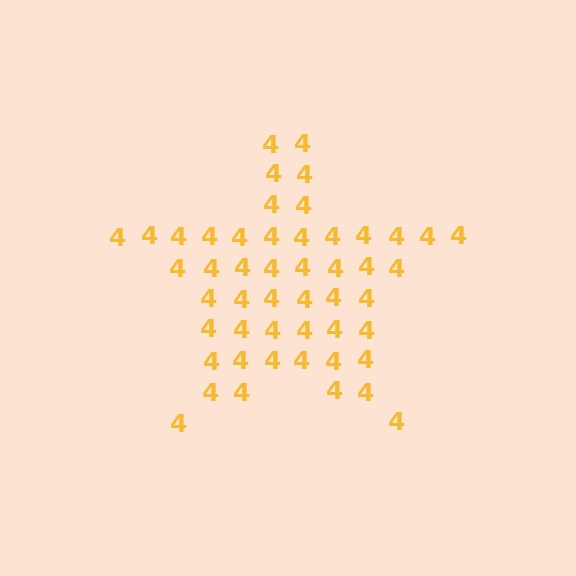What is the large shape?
The large shape is a star.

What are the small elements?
The small elements are digit 4's.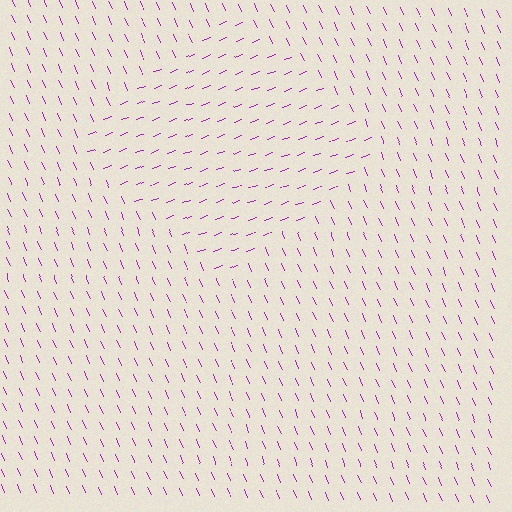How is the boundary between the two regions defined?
The boundary is defined purely by a change in line orientation (approximately 88 degrees difference). All lines are the same color and thickness.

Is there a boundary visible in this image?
Yes, there is a texture boundary formed by a change in line orientation.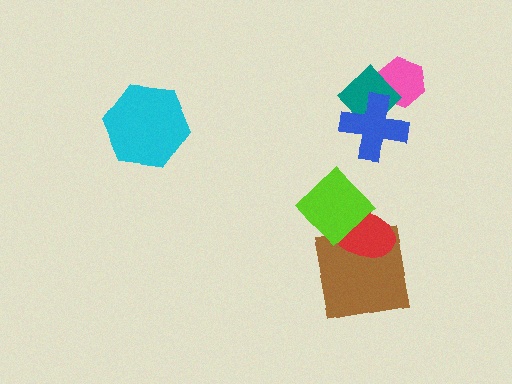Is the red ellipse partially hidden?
Yes, it is partially covered by another shape.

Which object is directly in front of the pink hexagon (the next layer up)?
The teal diamond is directly in front of the pink hexagon.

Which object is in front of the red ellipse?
The lime diamond is in front of the red ellipse.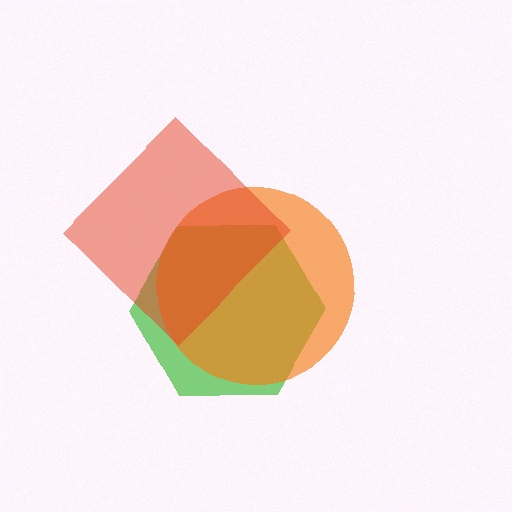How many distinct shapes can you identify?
There are 3 distinct shapes: a green hexagon, an orange circle, a red diamond.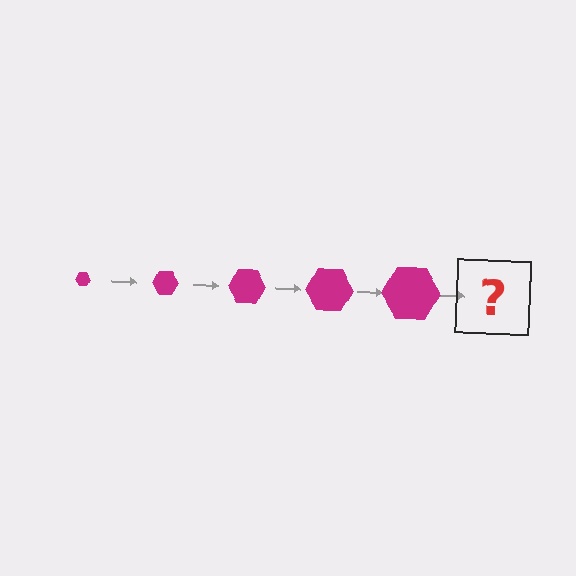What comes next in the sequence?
The next element should be a magenta hexagon, larger than the previous one.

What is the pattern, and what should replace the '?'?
The pattern is that the hexagon gets progressively larger each step. The '?' should be a magenta hexagon, larger than the previous one.